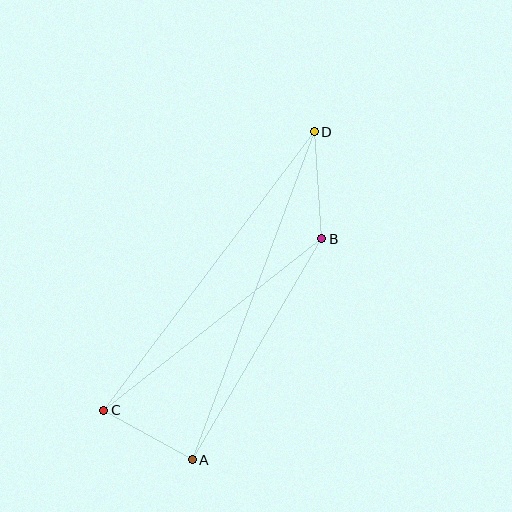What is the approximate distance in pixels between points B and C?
The distance between B and C is approximately 277 pixels.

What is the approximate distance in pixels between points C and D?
The distance between C and D is approximately 349 pixels.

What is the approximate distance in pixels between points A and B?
The distance between A and B is approximately 256 pixels.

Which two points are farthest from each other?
Points A and D are farthest from each other.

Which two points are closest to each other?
Points A and C are closest to each other.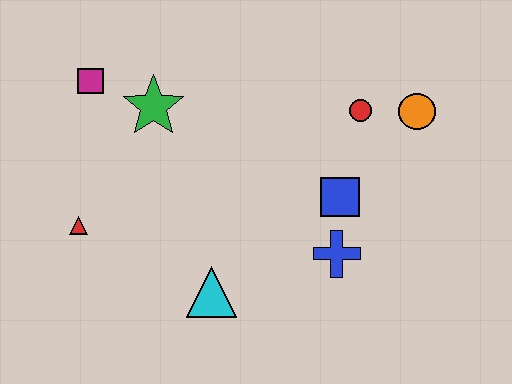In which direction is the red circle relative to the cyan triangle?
The red circle is above the cyan triangle.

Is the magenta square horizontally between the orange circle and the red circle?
No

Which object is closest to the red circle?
The orange circle is closest to the red circle.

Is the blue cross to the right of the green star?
Yes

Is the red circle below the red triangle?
No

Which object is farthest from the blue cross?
The magenta square is farthest from the blue cross.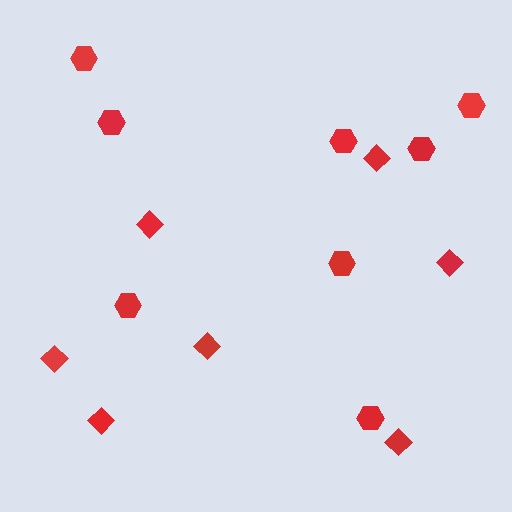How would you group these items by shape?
There are 2 groups: one group of diamonds (7) and one group of hexagons (8).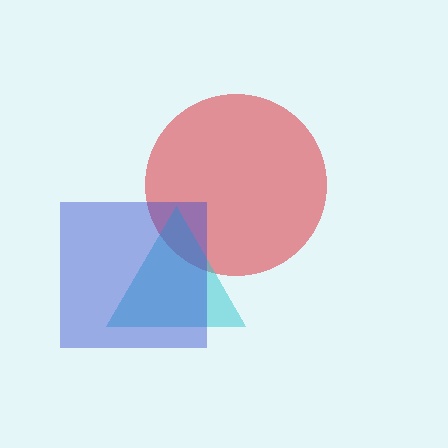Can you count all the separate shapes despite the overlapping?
Yes, there are 3 separate shapes.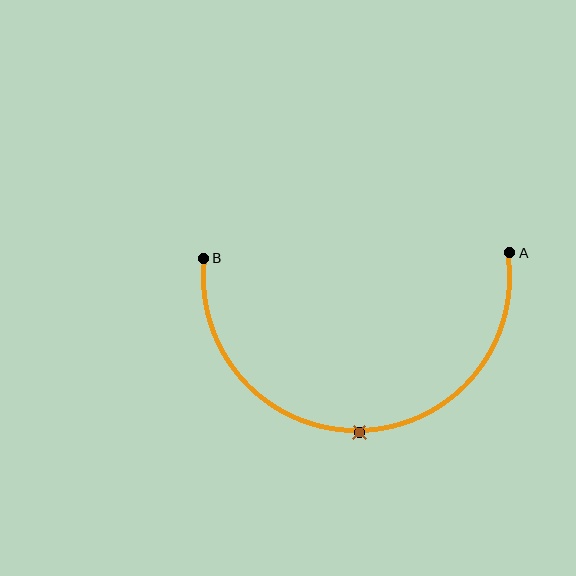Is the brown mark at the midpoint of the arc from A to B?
Yes. The brown mark lies on the arc at equal arc-length from both A and B — it is the arc midpoint.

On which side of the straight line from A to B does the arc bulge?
The arc bulges below the straight line connecting A and B.